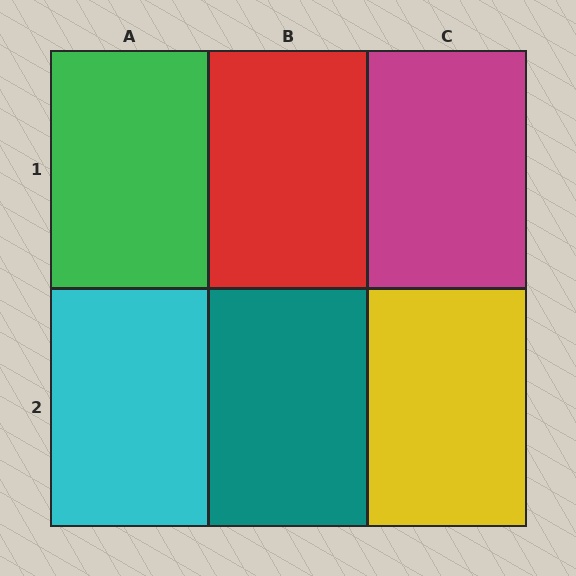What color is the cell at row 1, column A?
Green.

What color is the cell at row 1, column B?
Red.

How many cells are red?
1 cell is red.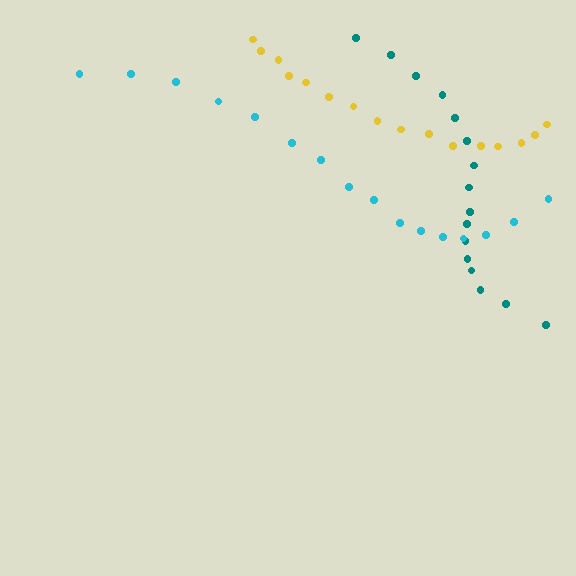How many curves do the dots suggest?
There are 3 distinct paths.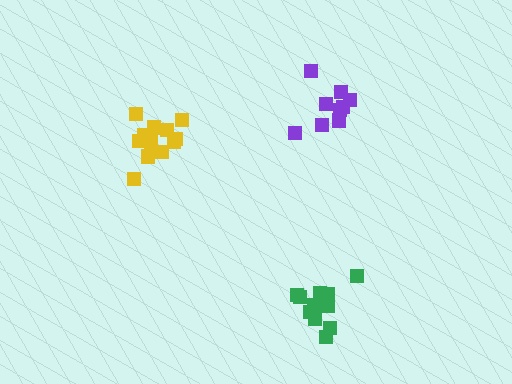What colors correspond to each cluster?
The clusters are colored: green, purple, yellow.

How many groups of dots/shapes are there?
There are 3 groups.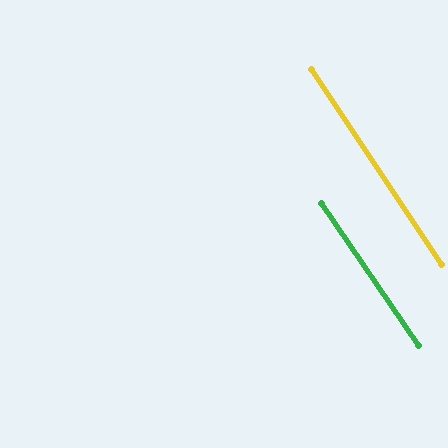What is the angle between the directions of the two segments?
Approximately 0 degrees.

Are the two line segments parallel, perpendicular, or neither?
Parallel — their directions differ by only 0.4°.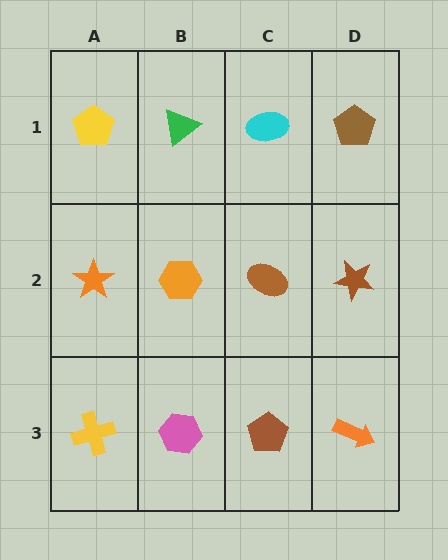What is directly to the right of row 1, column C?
A brown pentagon.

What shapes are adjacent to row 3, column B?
An orange hexagon (row 2, column B), a yellow cross (row 3, column A), a brown pentagon (row 3, column C).